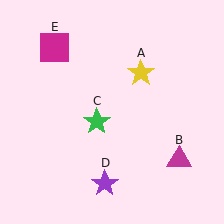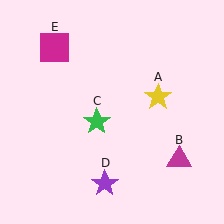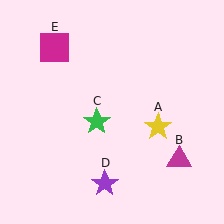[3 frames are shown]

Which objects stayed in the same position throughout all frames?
Magenta triangle (object B) and green star (object C) and purple star (object D) and magenta square (object E) remained stationary.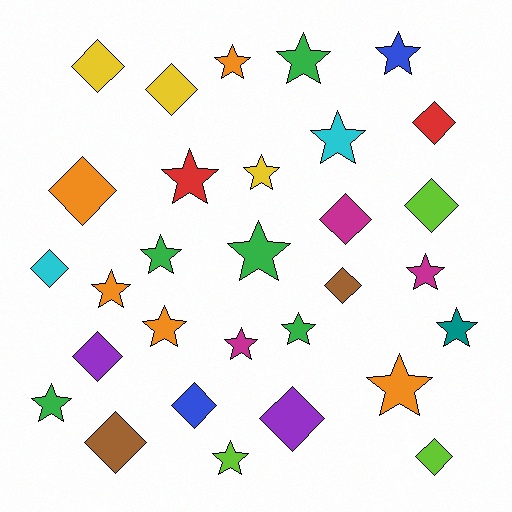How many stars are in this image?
There are 17 stars.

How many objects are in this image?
There are 30 objects.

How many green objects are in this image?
There are 5 green objects.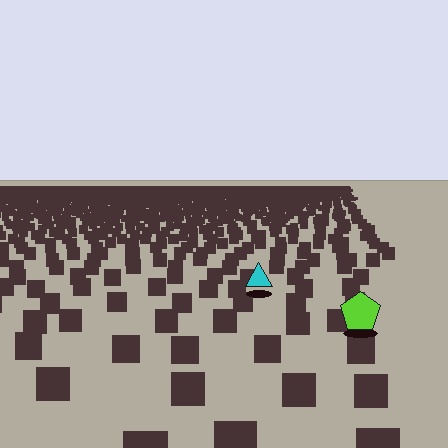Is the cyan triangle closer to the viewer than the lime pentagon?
No. The lime pentagon is closer — you can tell from the texture gradient: the ground texture is coarser near it.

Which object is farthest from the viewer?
The cyan triangle is farthest from the viewer. It appears smaller and the ground texture around it is denser.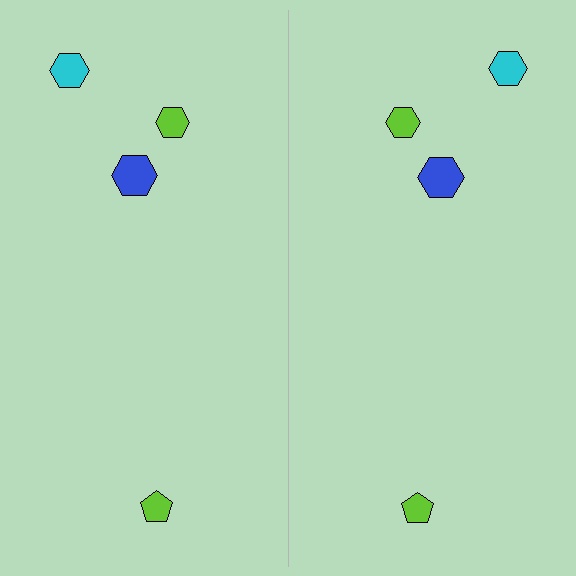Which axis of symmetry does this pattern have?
The pattern has a vertical axis of symmetry running through the center of the image.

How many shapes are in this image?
There are 8 shapes in this image.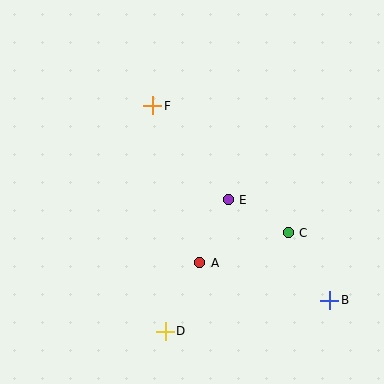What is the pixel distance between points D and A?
The distance between D and A is 77 pixels.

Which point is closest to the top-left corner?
Point F is closest to the top-left corner.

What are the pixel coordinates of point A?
Point A is at (200, 263).